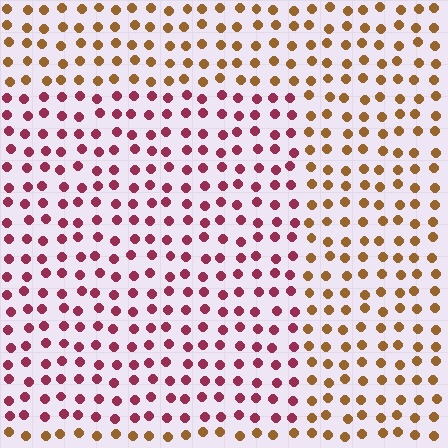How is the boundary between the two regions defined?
The boundary is defined purely by a slight shift in hue (about 53 degrees). Spacing, size, and orientation are identical on both sides.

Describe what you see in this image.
The image is filled with small brown elements in a uniform arrangement. A rectangle-shaped region is visible where the elements are tinted to a slightly different hue, forming a subtle color boundary.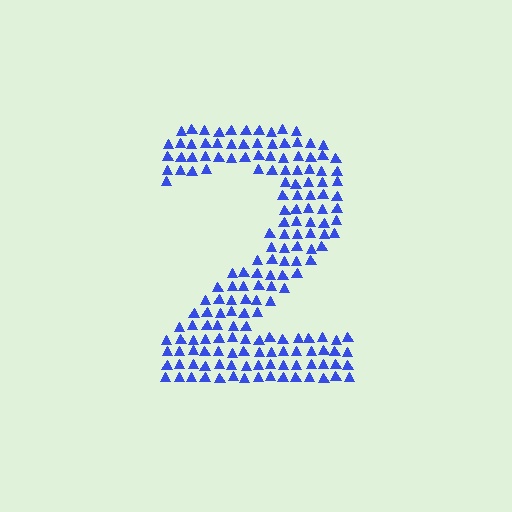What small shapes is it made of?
It is made of small triangles.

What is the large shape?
The large shape is the digit 2.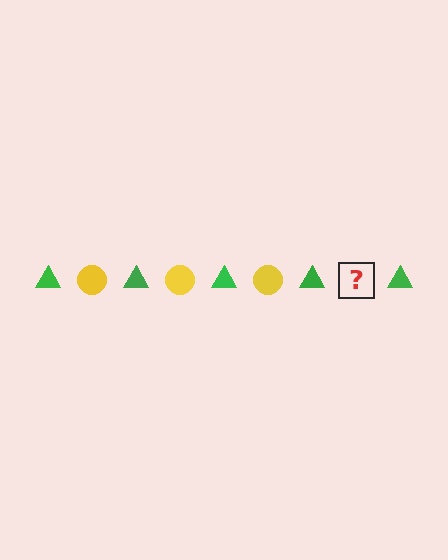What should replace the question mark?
The question mark should be replaced with a yellow circle.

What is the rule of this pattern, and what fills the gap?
The rule is that the pattern alternates between green triangle and yellow circle. The gap should be filled with a yellow circle.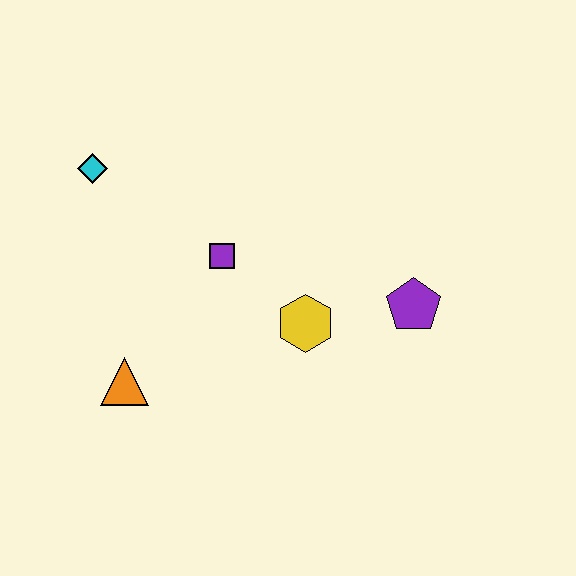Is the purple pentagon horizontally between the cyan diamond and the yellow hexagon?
No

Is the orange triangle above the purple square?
No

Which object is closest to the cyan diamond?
The purple square is closest to the cyan diamond.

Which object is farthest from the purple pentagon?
The cyan diamond is farthest from the purple pentagon.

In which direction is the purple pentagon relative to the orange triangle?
The purple pentagon is to the right of the orange triangle.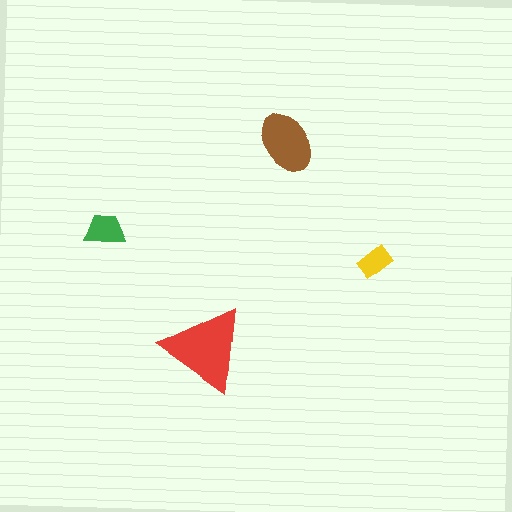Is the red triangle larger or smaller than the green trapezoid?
Larger.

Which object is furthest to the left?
The green trapezoid is leftmost.